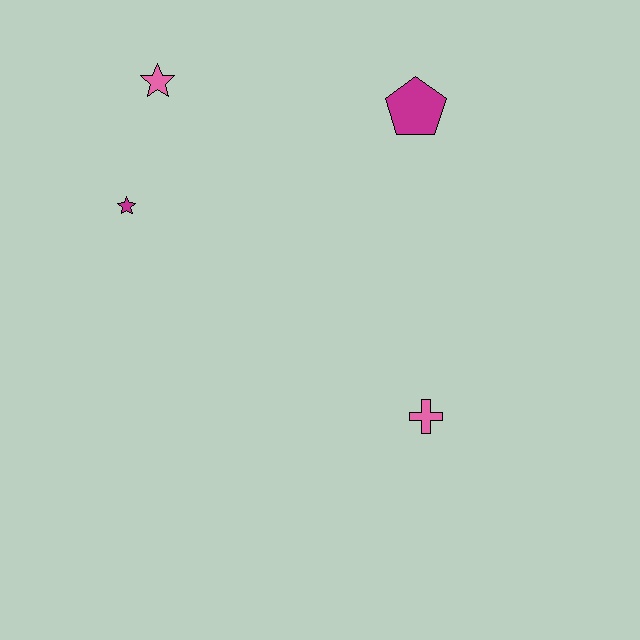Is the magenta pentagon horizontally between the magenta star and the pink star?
No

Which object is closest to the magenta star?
The pink star is closest to the magenta star.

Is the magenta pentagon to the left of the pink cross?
Yes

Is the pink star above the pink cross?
Yes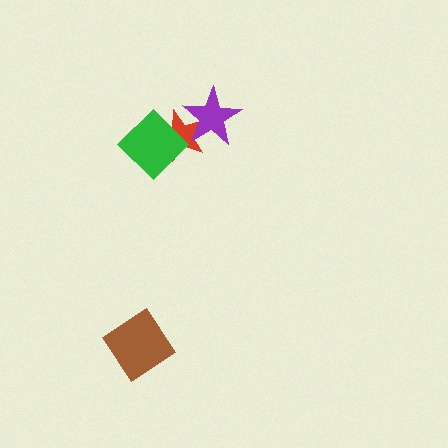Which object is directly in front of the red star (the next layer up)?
The green diamond is directly in front of the red star.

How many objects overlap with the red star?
2 objects overlap with the red star.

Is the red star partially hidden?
Yes, it is partially covered by another shape.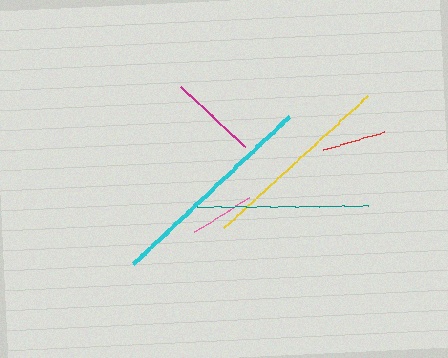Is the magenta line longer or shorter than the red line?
The magenta line is longer than the red line.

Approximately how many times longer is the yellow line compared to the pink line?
The yellow line is approximately 3.0 times the length of the pink line.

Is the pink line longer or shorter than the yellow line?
The yellow line is longer than the pink line.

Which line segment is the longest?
The cyan line is the longest at approximately 215 pixels.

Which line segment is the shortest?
The red line is the shortest at approximately 63 pixels.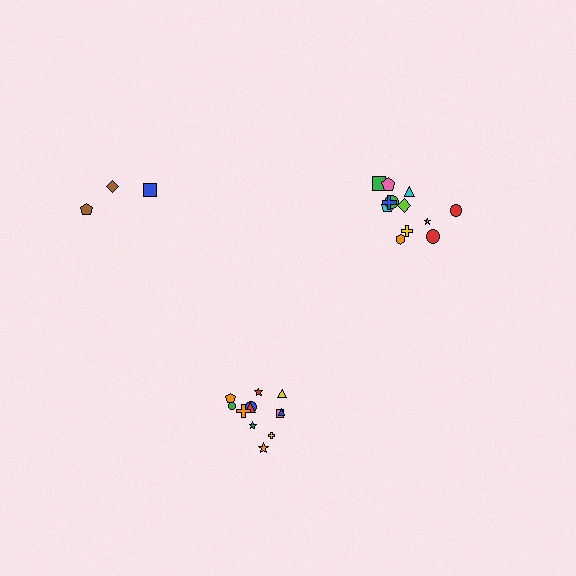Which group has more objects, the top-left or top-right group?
The top-right group.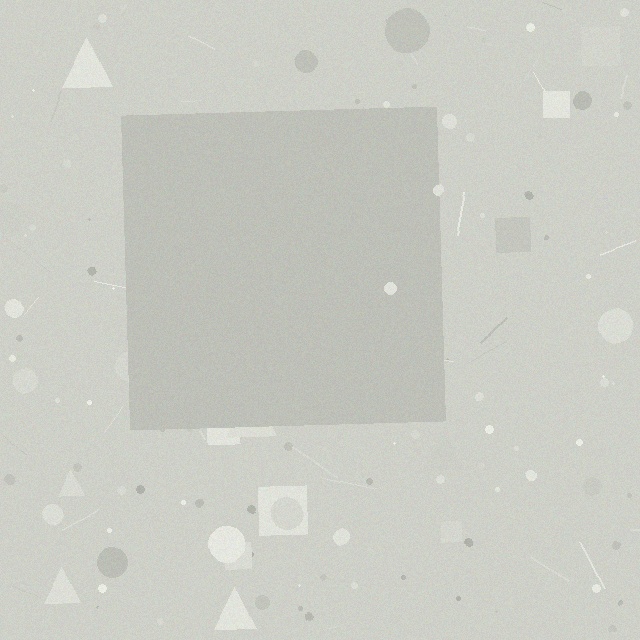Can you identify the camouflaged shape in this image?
The camouflaged shape is a square.